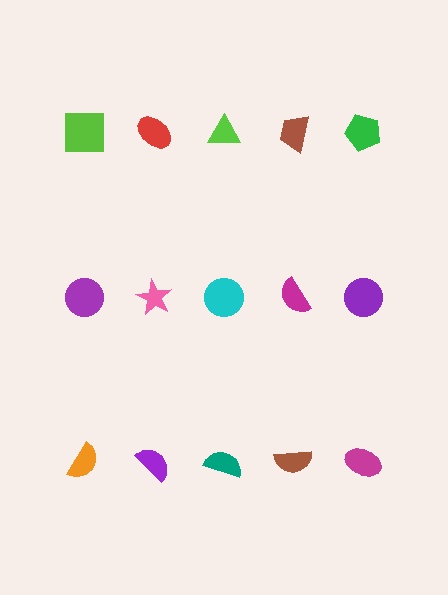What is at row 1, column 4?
A brown trapezoid.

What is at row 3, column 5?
A magenta ellipse.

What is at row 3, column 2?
A purple semicircle.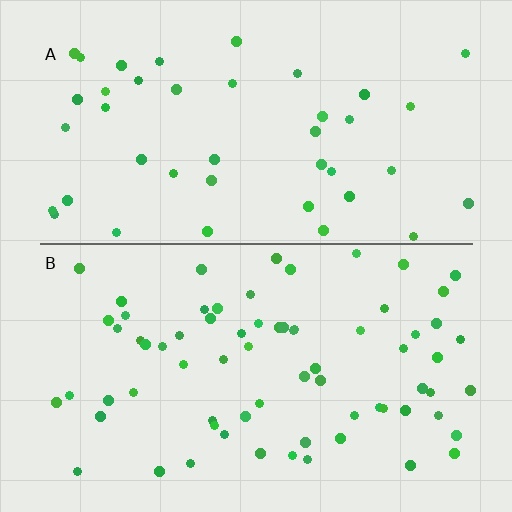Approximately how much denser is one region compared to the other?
Approximately 1.7× — region B over region A.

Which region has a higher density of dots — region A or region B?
B (the bottom).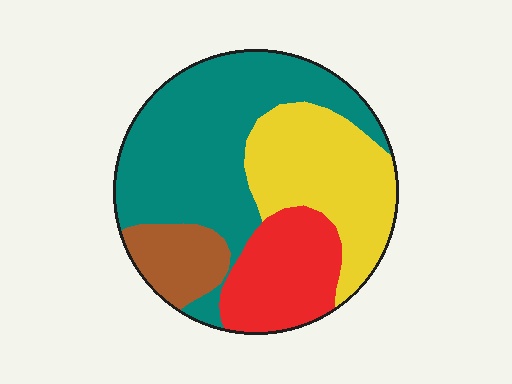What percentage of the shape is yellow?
Yellow covers around 25% of the shape.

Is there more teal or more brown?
Teal.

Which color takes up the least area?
Brown, at roughly 10%.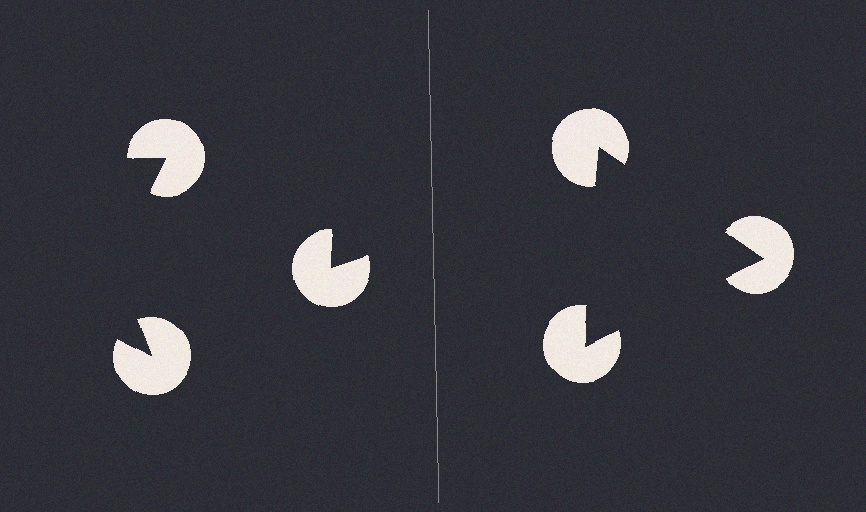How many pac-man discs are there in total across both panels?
6 — 3 on each side.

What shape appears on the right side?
An illusory triangle.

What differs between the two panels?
The pac-man discs are positioned identically on both sides; only the wedge orientations differ. On the right they align to a triangle; on the left they are misaligned.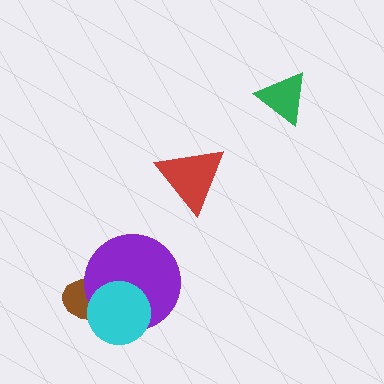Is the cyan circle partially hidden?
No, no other shape covers it.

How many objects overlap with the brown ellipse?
2 objects overlap with the brown ellipse.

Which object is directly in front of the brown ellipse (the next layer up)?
The purple circle is directly in front of the brown ellipse.